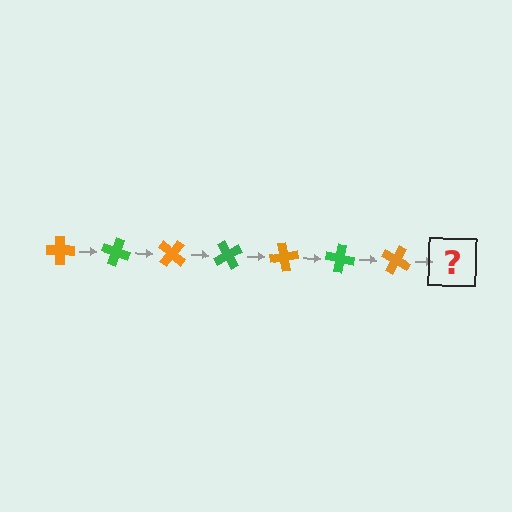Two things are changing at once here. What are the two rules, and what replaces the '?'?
The two rules are that it rotates 20 degrees each step and the color cycles through orange and green. The '?' should be a green cross, rotated 140 degrees from the start.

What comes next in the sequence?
The next element should be a green cross, rotated 140 degrees from the start.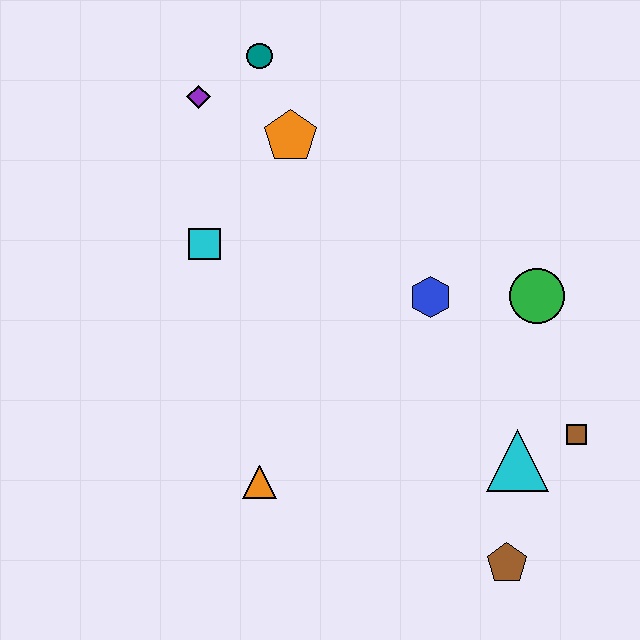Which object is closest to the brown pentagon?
The cyan triangle is closest to the brown pentagon.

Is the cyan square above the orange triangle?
Yes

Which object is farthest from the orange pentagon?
The brown pentagon is farthest from the orange pentagon.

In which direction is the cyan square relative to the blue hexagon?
The cyan square is to the left of the blue hexagon.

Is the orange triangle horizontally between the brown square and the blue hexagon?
No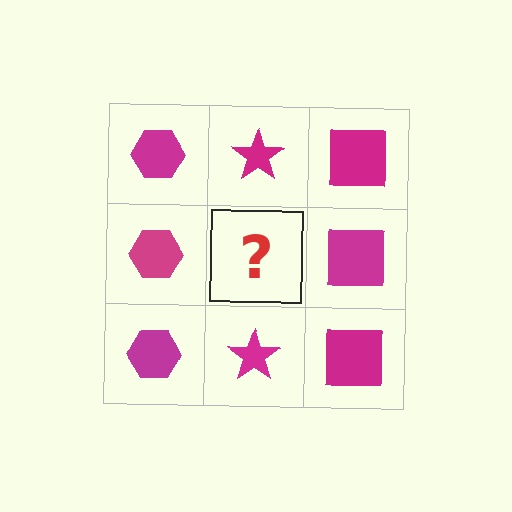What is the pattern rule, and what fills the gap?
The rule is that each column has a consistent shape. The gap should be filled with a magenta star.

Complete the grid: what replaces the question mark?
The question mark should be replaced with a magenta star.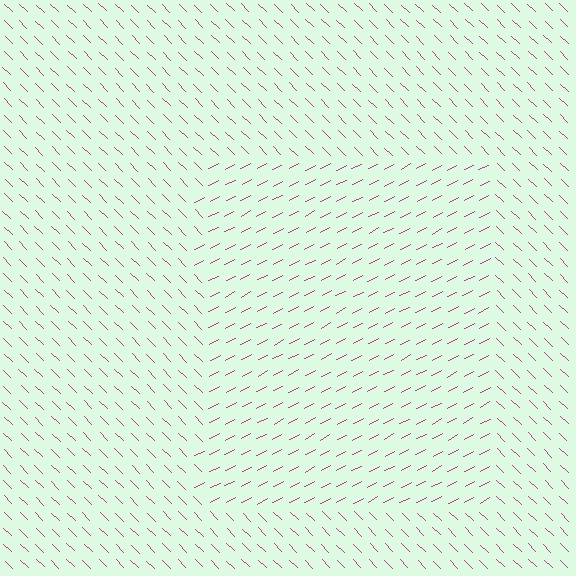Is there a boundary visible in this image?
Yes, there is a texture boundary formed by a change in line orientation.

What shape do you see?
I see a rectangle.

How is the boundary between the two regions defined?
The boundary is defined purely by a change in line orientation (approximately 72 degrees difference). All lines are the same color and thickness.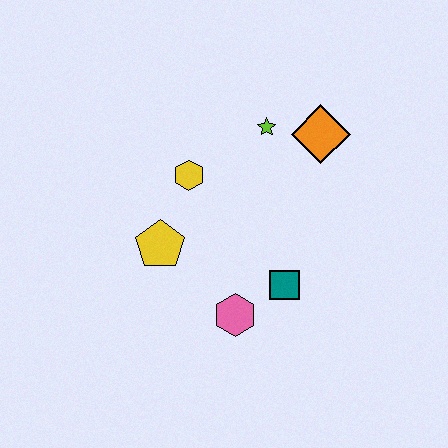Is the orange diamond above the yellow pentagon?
Yes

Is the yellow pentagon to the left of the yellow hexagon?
Yes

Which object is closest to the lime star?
The orange diamond is closest to the lime star.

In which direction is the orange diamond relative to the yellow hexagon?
The orange diamond is to the right of the yellow hexagon.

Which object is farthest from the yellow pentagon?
The orange diamond is farthest from the yellow pentagon.